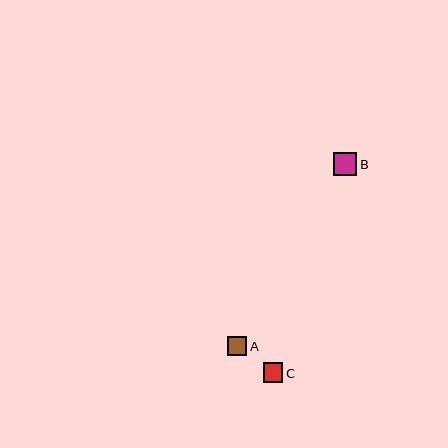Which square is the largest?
Square B is the largest with a size of approximately 23 pixels.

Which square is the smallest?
Square A is the smallest with a size of approximately 19 pixels.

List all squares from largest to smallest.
From largest to smallest: B, C, A.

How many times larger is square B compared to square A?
Square B is approximately 1.2 times the size of square A.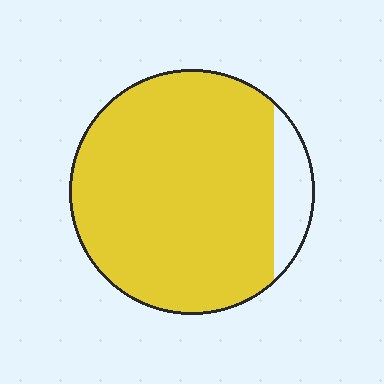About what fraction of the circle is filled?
About nine tenths (9/10).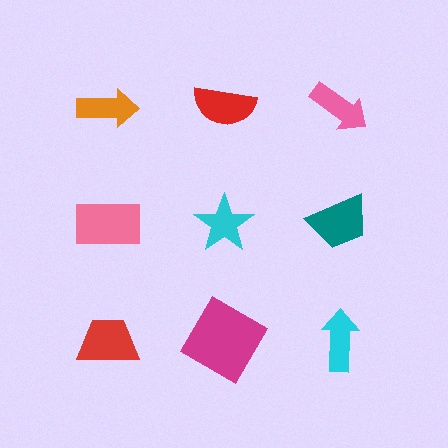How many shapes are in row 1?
3 shapes.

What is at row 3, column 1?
A red trapezoid.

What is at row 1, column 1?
An orange arrow.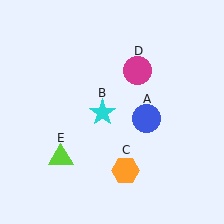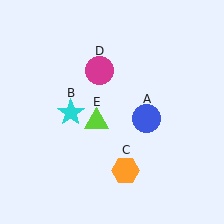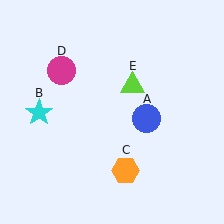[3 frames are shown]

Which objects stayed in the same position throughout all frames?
Blue circle (object A) and orange hexagon (object C) remained stationary.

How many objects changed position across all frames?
3 objects changed position: cyan star (object B), magenta circle (object D), lime triangle (object E).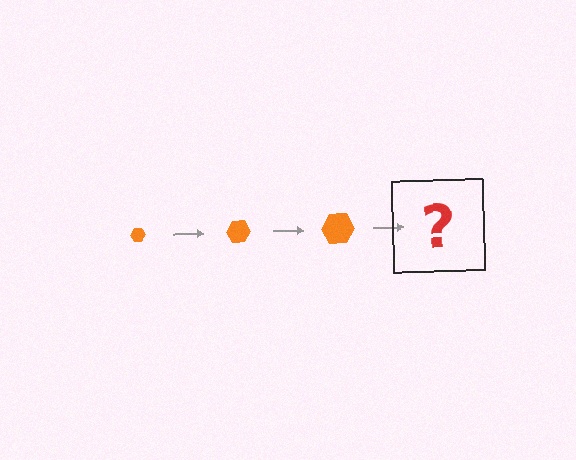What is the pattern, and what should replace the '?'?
The pattern is that the hexagon gets progressively larger each step. The '?' should be an orange hexagon, larger than the previous one.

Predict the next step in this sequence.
The next step is an orange hexagon, larger than the previous one.